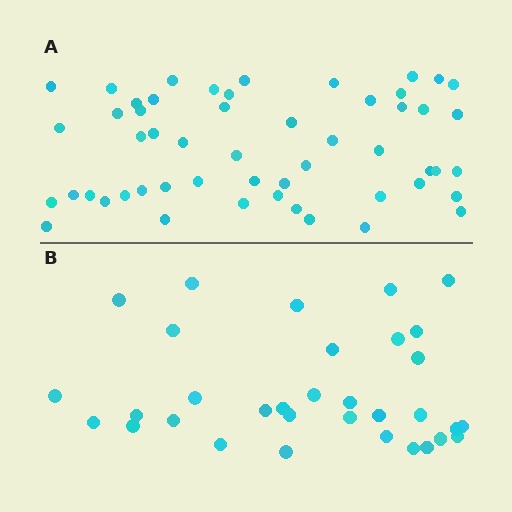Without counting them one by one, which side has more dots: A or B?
Region A (the top region) has more dots.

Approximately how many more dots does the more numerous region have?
Region A has approximately 20 more dots than region B.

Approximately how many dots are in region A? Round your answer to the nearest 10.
About 50 dots. (The exact count is 53, which rounds to 50.)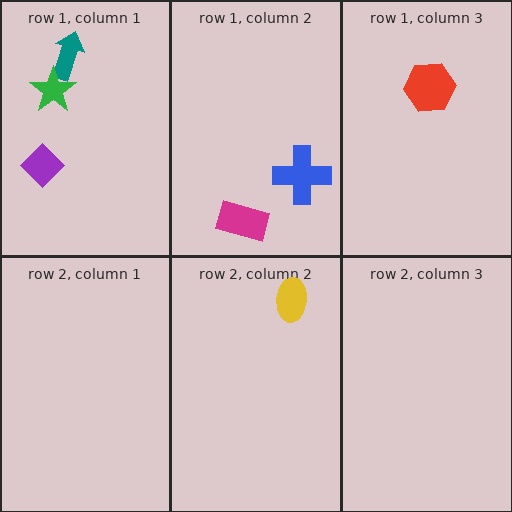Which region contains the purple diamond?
The row 1, column 1 region.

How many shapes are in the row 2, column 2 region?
1.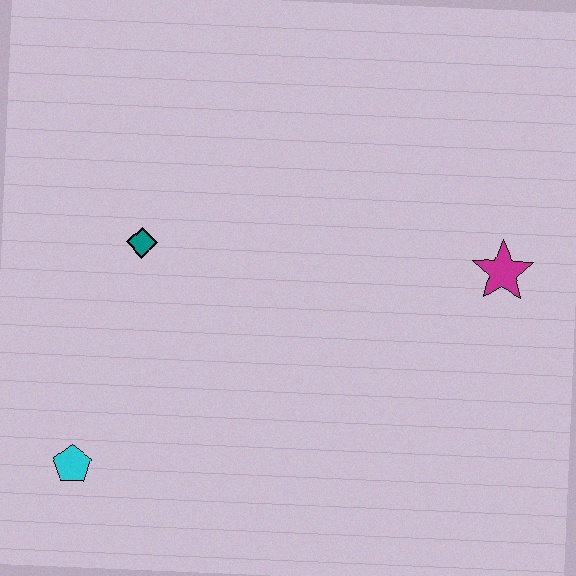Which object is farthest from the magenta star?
The cyan pentagon is farthest from the magenta star.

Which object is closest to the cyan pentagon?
The teal diamond is closest to the cyan pentagon.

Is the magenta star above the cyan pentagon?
Yes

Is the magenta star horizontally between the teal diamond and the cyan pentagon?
No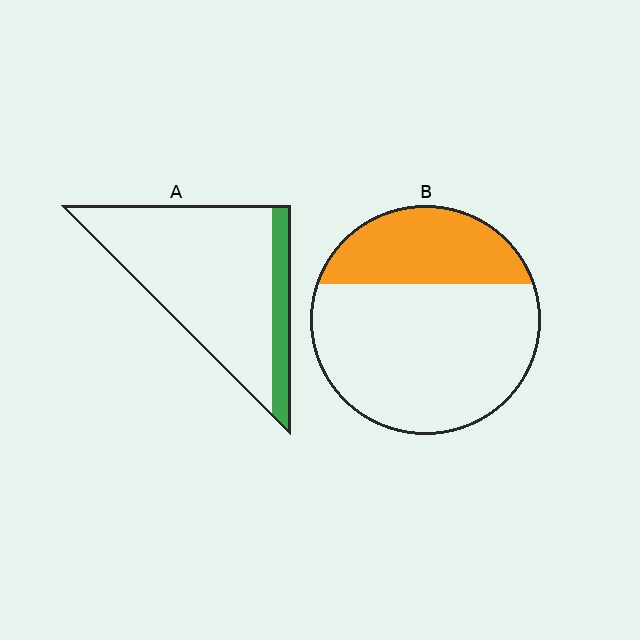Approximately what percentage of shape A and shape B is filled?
A is approximately 15% and B is approximately 30%.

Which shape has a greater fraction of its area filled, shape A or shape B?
Shape B.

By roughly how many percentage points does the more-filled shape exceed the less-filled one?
By roughly 15 percentage points (B over A).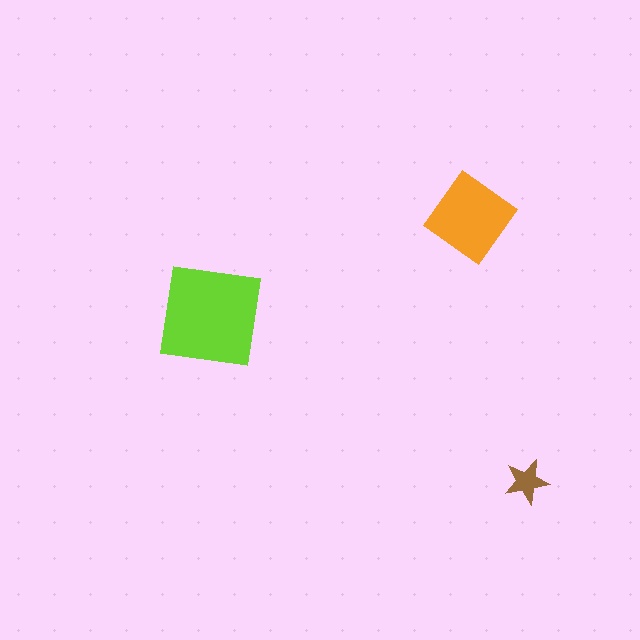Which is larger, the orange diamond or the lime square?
The lime square.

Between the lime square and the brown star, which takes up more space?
The lime square.